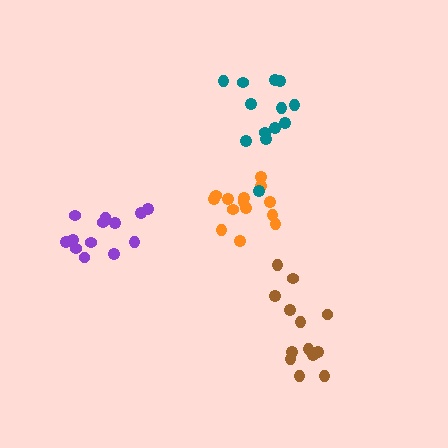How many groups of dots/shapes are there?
There are 4 groups.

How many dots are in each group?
Group 1: 13 dots, Group 2: 14 dots, Group 3: 13 dots, Group 4: 13 dots (53 total).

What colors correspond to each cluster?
The clusters are colored: purple, orange, brown, teal.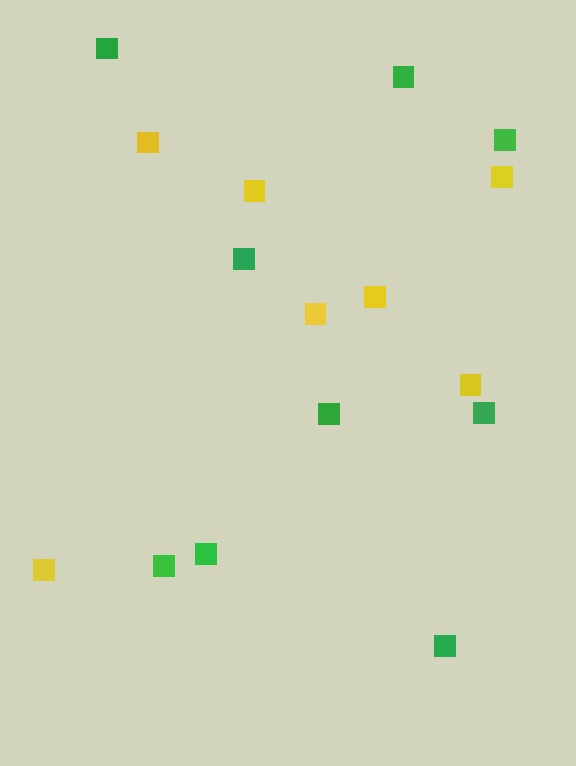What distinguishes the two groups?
There are 2 groups: one group of green squares (9) and one group of yellow squares (7).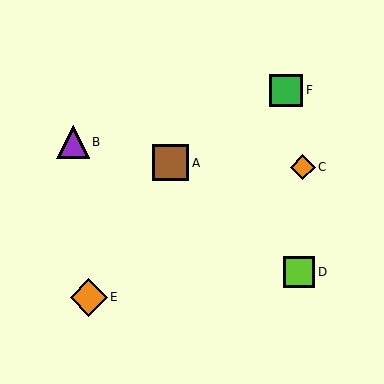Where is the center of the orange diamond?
The center of the orange diamond is at (89, 297).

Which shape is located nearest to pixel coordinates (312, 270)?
The lime square (labeled D) at (299, 272) is nearest to that location.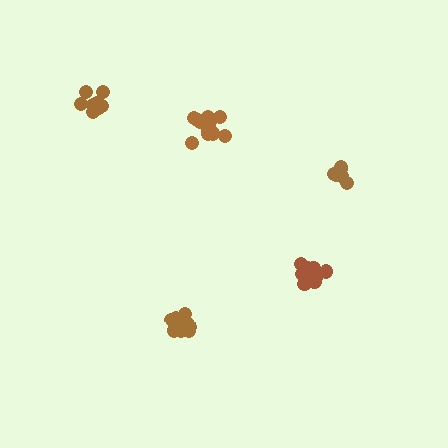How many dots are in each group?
Group 1: 6 dots, Group 2: 9 dots, Group 3: 12 dots, Group 4: 11 dots, Group 5: 12 dots (50 total).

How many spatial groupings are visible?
There are 5 spatial groupings.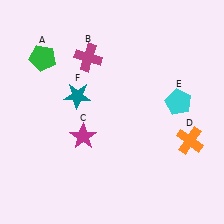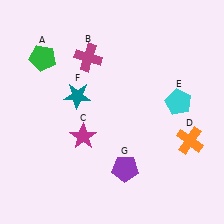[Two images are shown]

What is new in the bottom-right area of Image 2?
A purple pentagon (G) was added in the bottom-right area of Image 2.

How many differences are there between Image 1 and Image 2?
There is 1 difference between the two images.